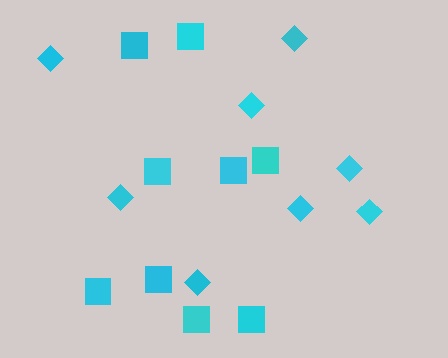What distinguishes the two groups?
There are 2 groups: one group of squares (9) and one group of diamonds (8).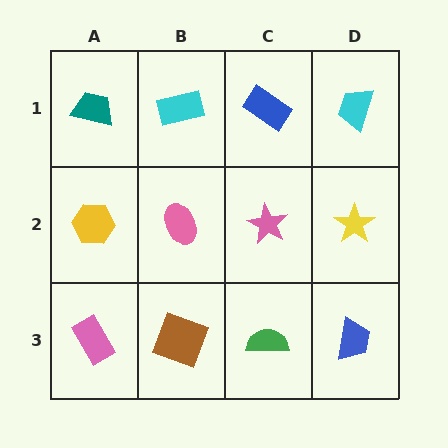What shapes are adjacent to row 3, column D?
A yellow star (row 2, column D), a green semicircle (row 3, column C).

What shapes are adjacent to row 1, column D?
A yellow star (row 2, column D), a blue rectangle (row 1, column C).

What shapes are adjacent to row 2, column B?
A cyan rectangle (row 1, column B), a brown square (row 3, column B), a yellow hexagon (row 2, column A), a pink star (row 2, column C).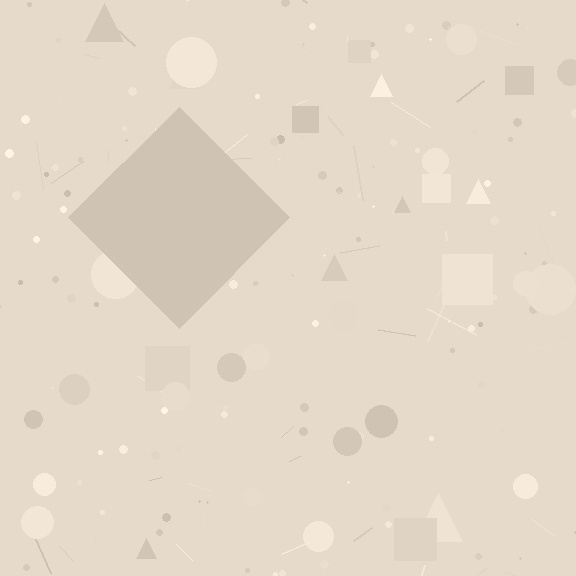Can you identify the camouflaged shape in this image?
The camouflaged shape is a diamond.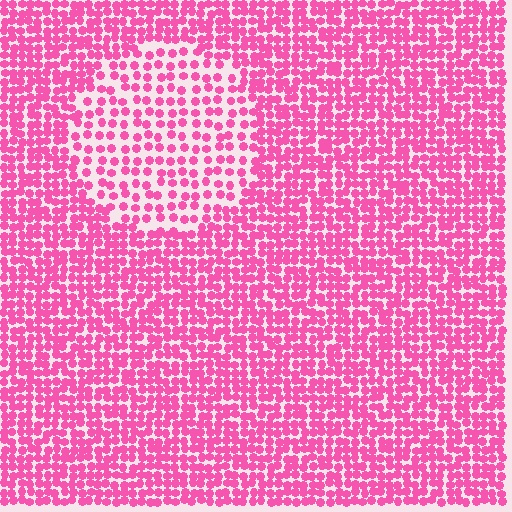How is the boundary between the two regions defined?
The boundary is defined by a change in element density (approximately 1.9x ratio). All elements are the same color, size, and shape.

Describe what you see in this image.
The image contains small pink elements arranged at two different densities. A circle-shaped region is visible where the elements are less densely packed than the surrounding area.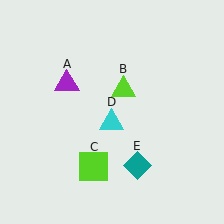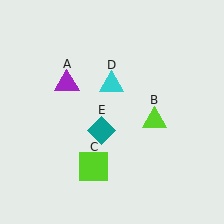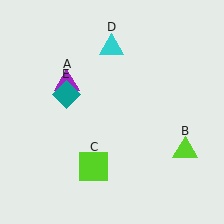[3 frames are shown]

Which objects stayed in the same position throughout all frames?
Purple triangle (object A) and lime square (object C) remained stationary.